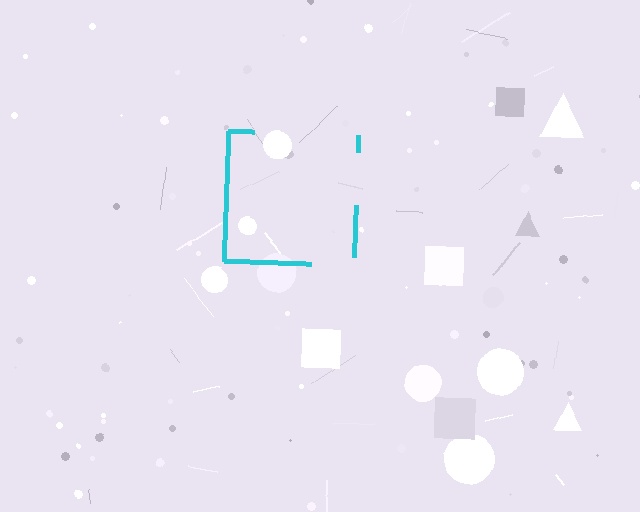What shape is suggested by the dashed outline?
The dashed outline suggests a square.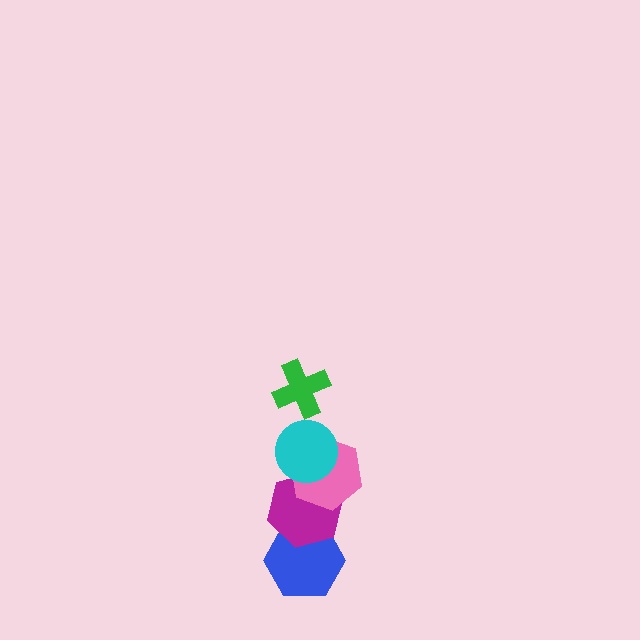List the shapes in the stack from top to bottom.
From top to bottom: the green cross, the cyan circle, the pink hexagon, the magenta hexagon, the blue hexagon.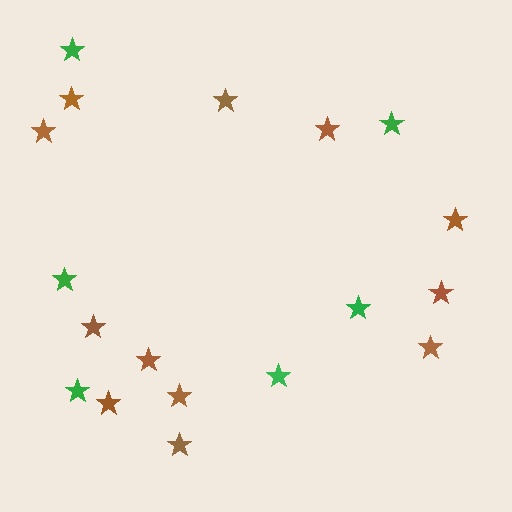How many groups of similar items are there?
There are 2 groups: one group of brown stars (12) and one group of green stars (6).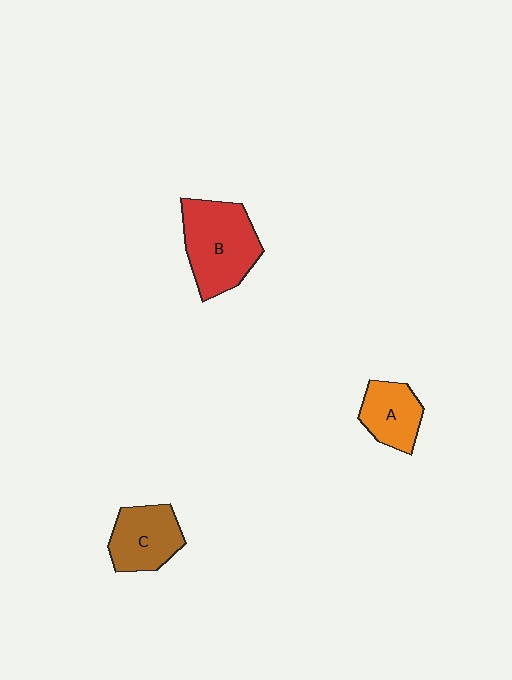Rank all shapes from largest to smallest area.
From largest to smallest: B (red), C (brown), A (orange).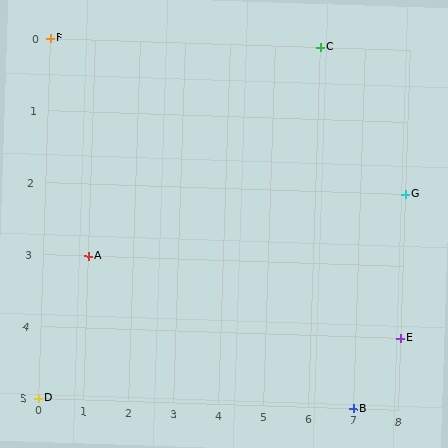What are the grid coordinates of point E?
Point E is at grid coordinates (8, 4).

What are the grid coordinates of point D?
Point D is at grid coordinates (0, 5).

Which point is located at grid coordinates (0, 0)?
Point F is at (0, 0).